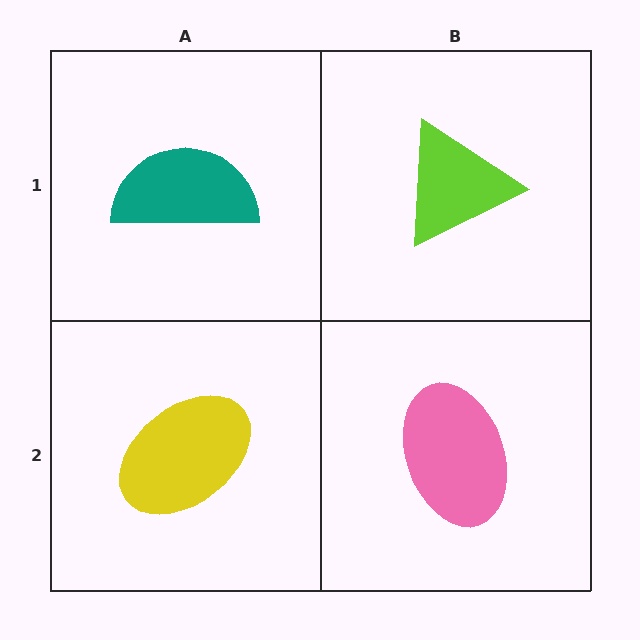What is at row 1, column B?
A lime triangle.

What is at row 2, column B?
A pink ellipse.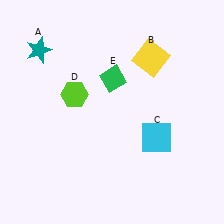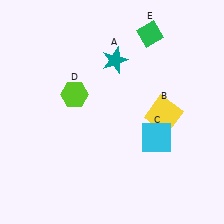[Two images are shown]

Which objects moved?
The objects that moved are: the teal star (A), the yellow square (B), the green diamond (E).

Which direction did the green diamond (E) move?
The green diamond (E) moved up.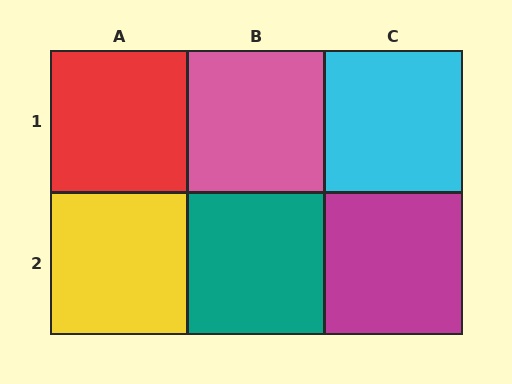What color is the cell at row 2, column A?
Yellow.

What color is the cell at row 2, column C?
Magenta.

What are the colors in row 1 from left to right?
Red, pink, cyan.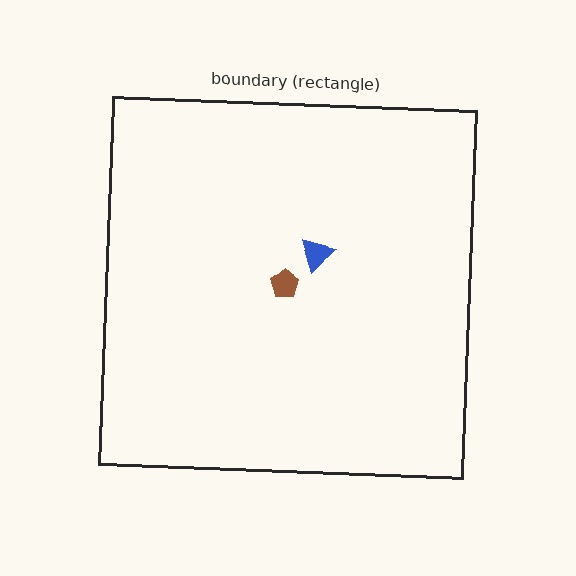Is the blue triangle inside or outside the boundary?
Inside.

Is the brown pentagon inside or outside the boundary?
Inside.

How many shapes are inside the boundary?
2 inside, 0 outside.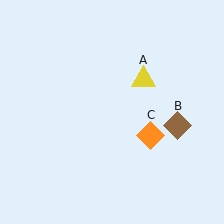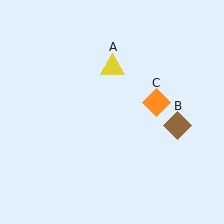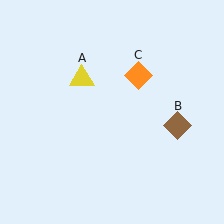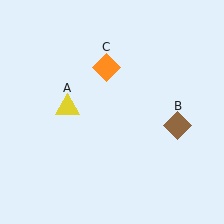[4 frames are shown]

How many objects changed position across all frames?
2 objects changed position: yellow triangle (object A), orange diamond (object C).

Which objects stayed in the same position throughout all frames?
Brown diamond (object B) remained stationary.